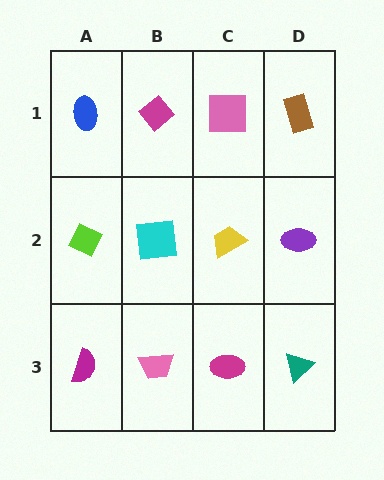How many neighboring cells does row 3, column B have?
3.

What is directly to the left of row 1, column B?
A blue ellipse.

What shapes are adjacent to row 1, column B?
A cyan square (row 2, column B), a blue ellipse (row 1, column A), a pink square (row 1, column C).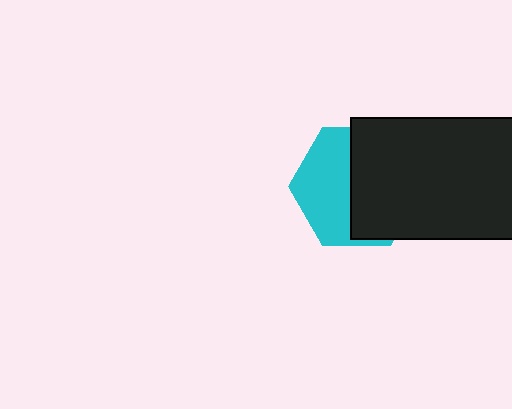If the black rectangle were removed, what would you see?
You would see the complete cyan hexagon.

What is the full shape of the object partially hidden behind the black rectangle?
The partially hidden object is a cyan hexagon.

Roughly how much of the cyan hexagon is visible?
About half of it is visible (roughly 45%).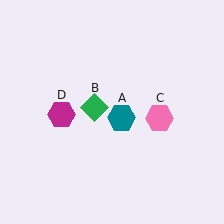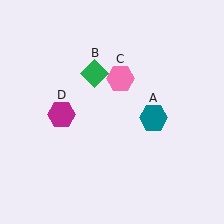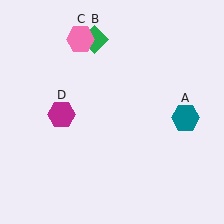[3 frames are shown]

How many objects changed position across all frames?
3 objects changed position: teal hexagon (object A), green diamond (object B), pink hexagon (object C).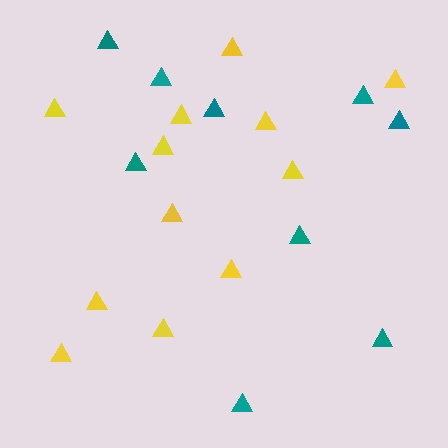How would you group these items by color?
There are 2 groups: one group of yellow triangles (12) and one group of teal triangles (9).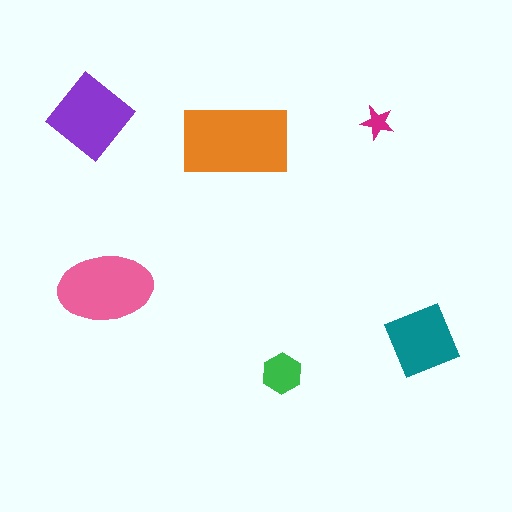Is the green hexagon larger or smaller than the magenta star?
Larger.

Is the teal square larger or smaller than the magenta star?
Larger.